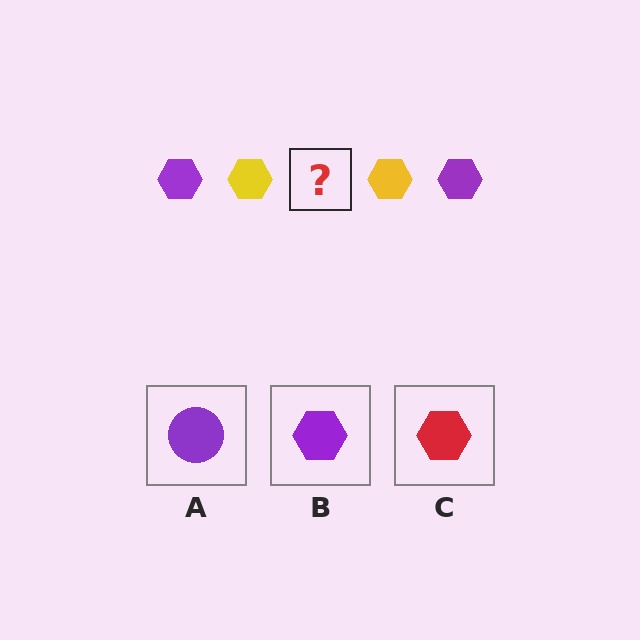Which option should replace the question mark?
Option B.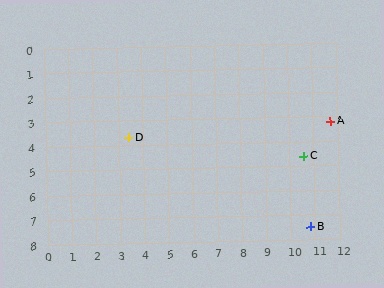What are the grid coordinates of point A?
Point A is at approximately (11.7, 3.2).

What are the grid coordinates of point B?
Point B is at approximately (10.8, 7.5).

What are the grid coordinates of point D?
Point D is at approximately (3.4, 3.7).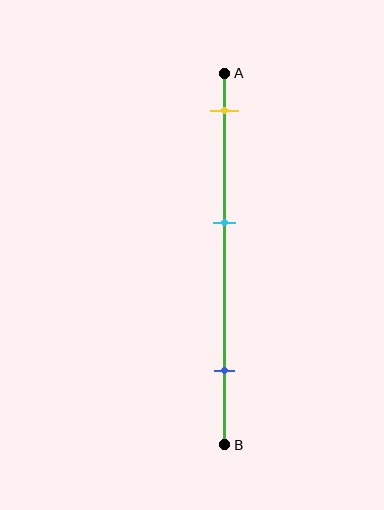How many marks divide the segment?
There are 3 marks dividing the segment.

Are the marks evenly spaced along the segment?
Yes, the marks are approximately evenly spaced.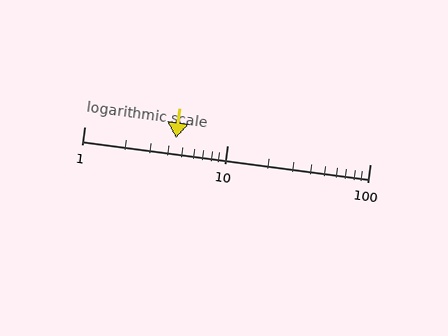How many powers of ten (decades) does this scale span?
The scale spans 2 decades, from 1 to 100.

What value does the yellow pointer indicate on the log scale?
The pointer indicates approximately 4.4.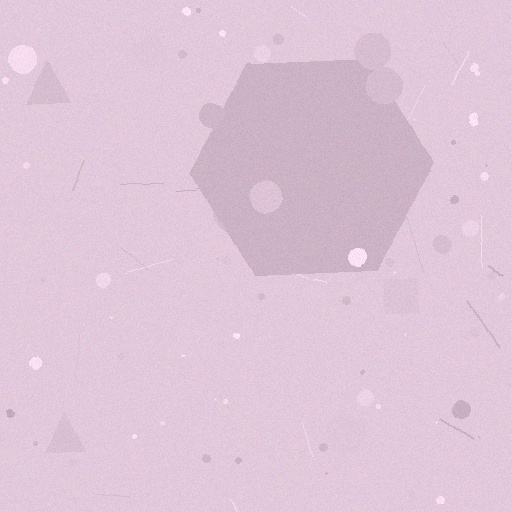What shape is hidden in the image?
A hexagon is hidden in the image.